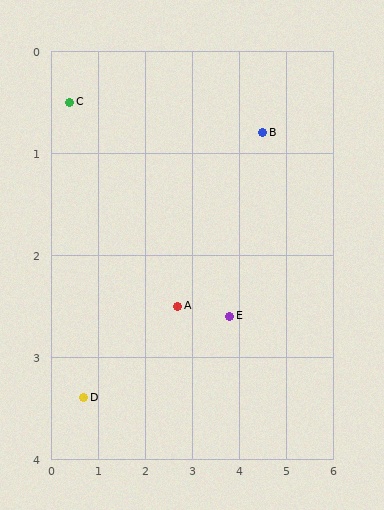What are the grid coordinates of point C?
Point C is at approximately (0.4, 0.5).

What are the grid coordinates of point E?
Point E is at approximately (3.8, 2.6).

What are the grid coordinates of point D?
Point D is at approximately (0.7, 3.4).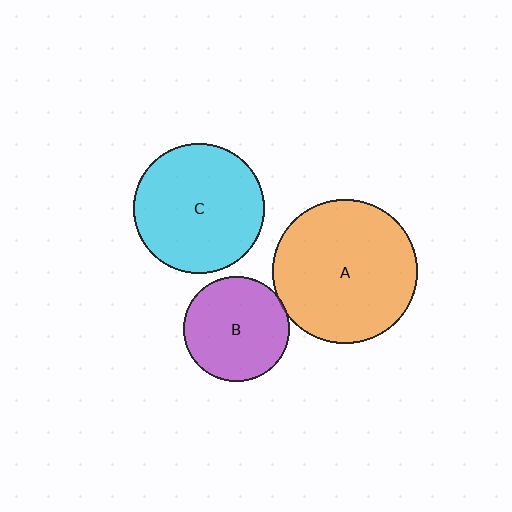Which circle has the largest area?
Circle A (orange).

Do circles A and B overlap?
Yes.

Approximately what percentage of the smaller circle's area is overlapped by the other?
Approximately 5%.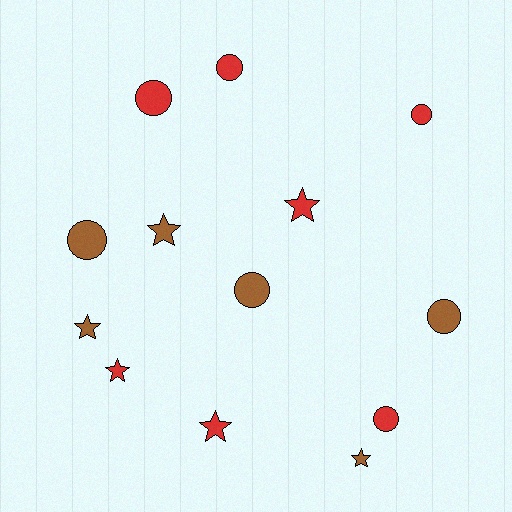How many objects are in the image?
There are 13 objects.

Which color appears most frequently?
Red, with 7 objects.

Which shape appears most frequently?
Circle, with 7 objects.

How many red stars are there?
There are 3 red stars.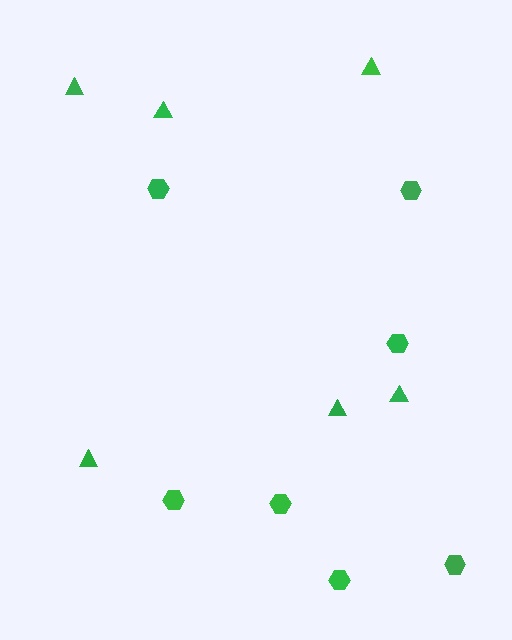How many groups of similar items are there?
There are 2 groups: one group of triangles (6) and one group of hexagons (7).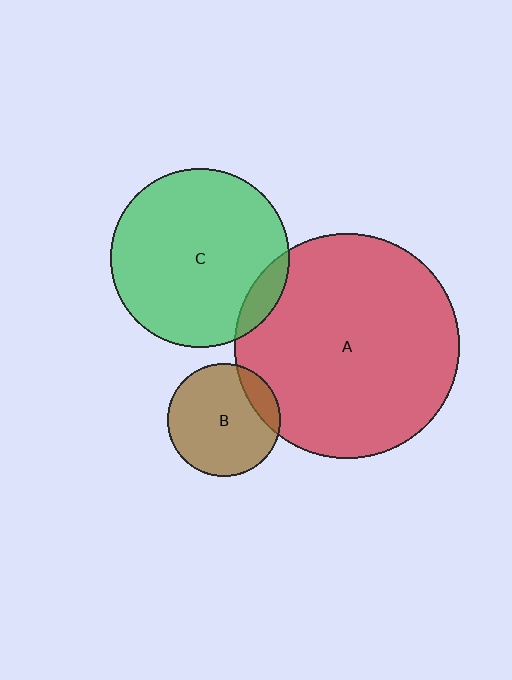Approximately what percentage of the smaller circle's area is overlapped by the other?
Approximately 10%.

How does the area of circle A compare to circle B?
Approximately 4.0 times.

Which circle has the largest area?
Circle A (red).